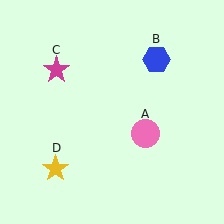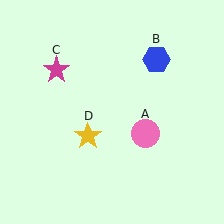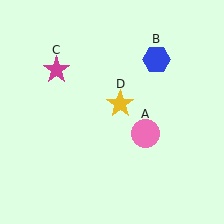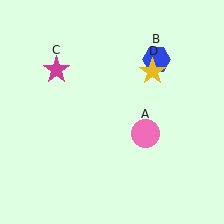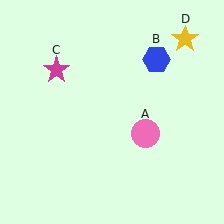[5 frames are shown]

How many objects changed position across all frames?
1 object changed position: yellow star (object D).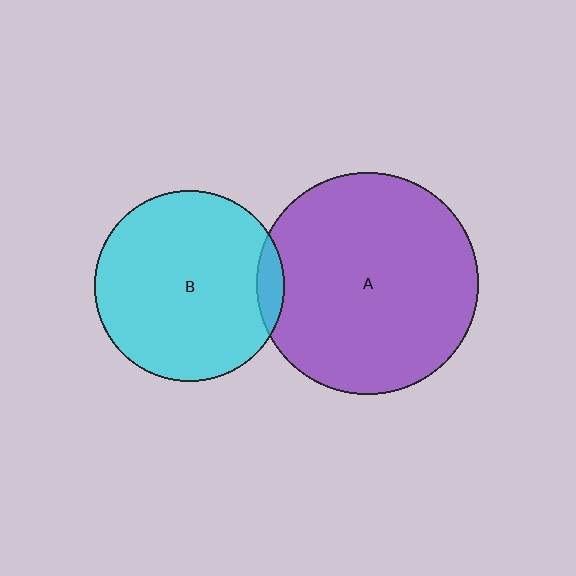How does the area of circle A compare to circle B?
Approximately 1.4 times.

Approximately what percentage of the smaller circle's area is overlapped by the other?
Approximately 5%.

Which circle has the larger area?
Circle A (purple).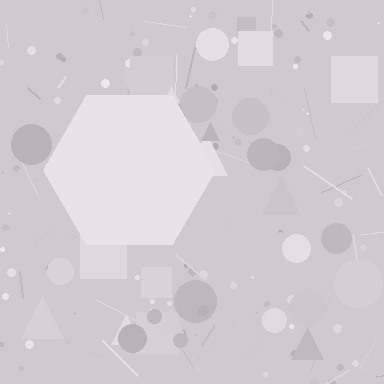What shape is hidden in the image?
A hexagon is hidden in the image.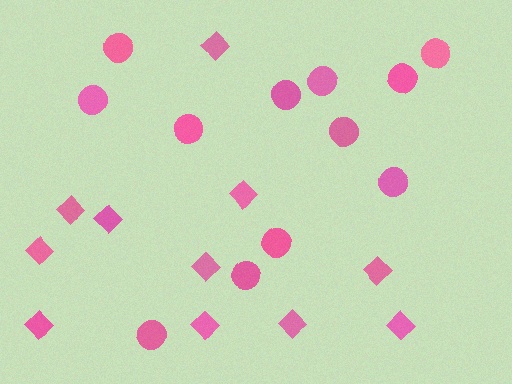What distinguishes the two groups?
There are 2 groups: one group of circles (12) and one group of diamonds (11).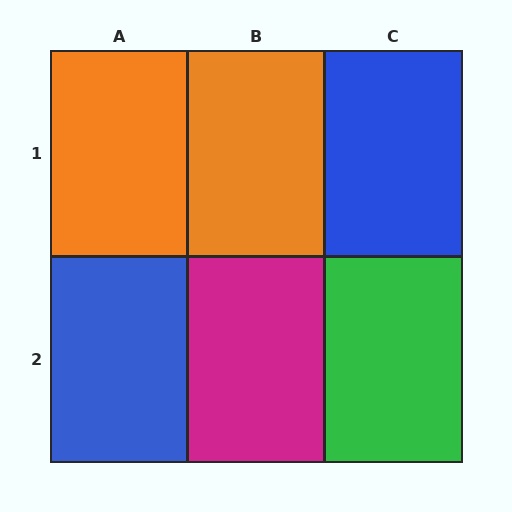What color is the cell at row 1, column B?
Orange.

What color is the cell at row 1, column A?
Orange.